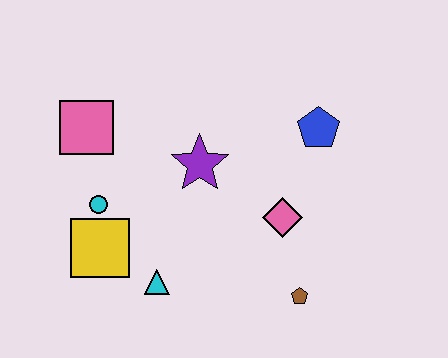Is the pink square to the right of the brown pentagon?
No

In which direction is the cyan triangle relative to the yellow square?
The cyan triangle is to the right of the yellow square.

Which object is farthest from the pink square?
The brown pentagon is farthest from the pink square.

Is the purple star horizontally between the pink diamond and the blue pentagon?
No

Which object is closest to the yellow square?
The cyan circle is closest to the yellow square.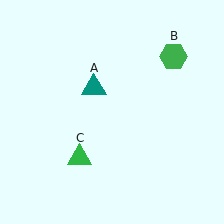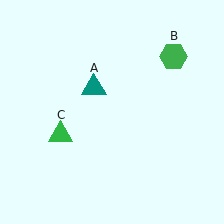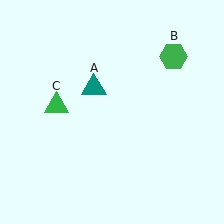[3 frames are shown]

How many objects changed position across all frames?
1 object changed position: green triangle (object C).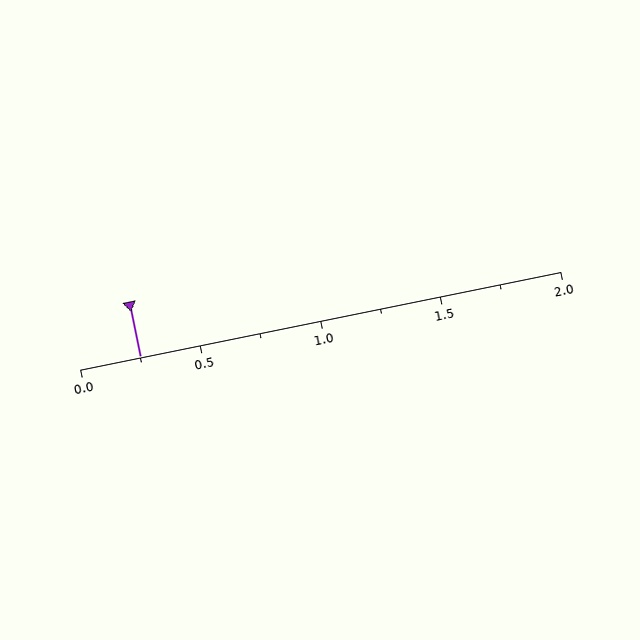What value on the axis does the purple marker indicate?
The marker indicates approximately 0.25.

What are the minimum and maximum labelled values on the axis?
The axis runs from 0.0 to 2.0.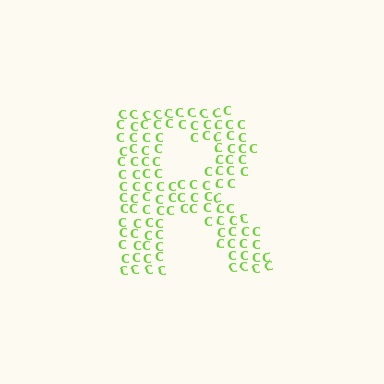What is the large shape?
The large shape is the letter R.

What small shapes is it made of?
It is made of small letter C's.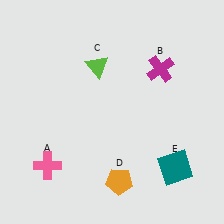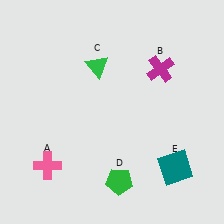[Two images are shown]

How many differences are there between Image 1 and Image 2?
There are 2 differences between the two images.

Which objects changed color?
C changed from lime to green. D changed from orange to green.